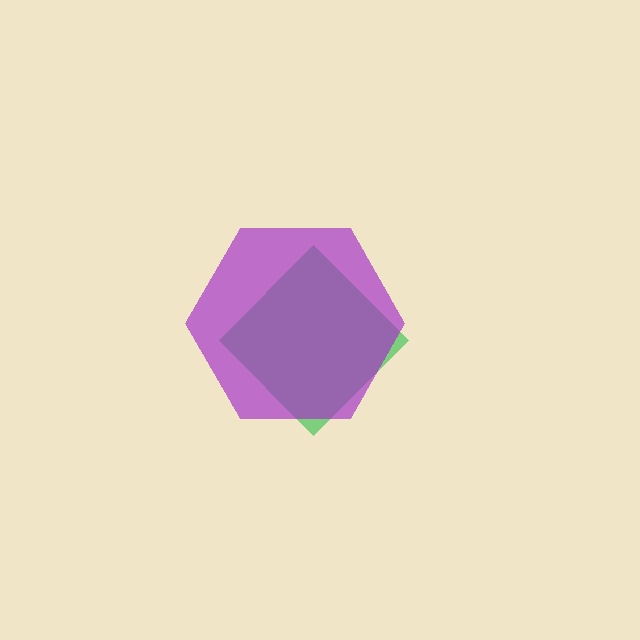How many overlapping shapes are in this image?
There are 2 overlapping shapes in the image.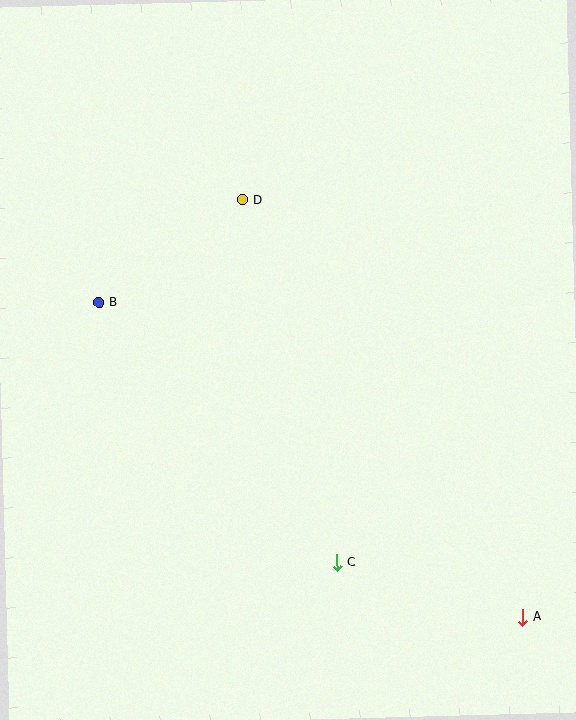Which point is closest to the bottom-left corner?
Point C is closest to the bottom-left corner.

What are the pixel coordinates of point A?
Point A is at (523, 617).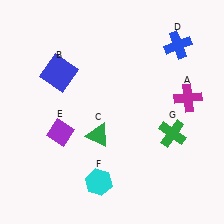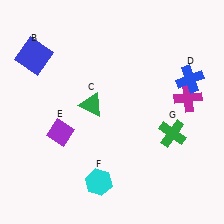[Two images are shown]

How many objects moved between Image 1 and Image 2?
3 objects moved between the two images.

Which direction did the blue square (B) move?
The blue square (B) moved left.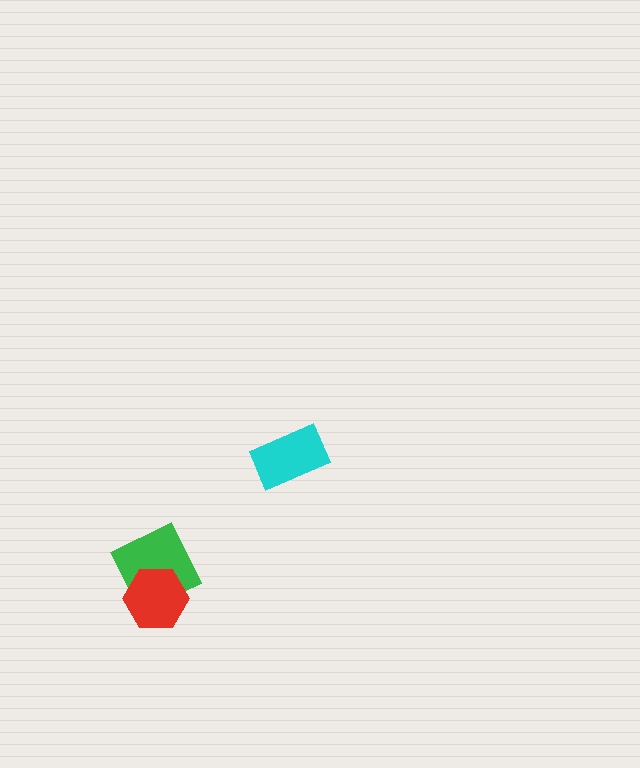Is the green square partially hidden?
Yes, it is partially covered by another shape.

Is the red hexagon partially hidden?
No, no other shape covers it.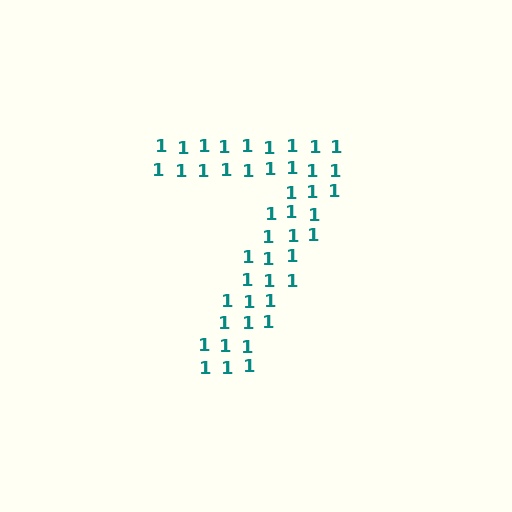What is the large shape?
The large shape is the digit 7.